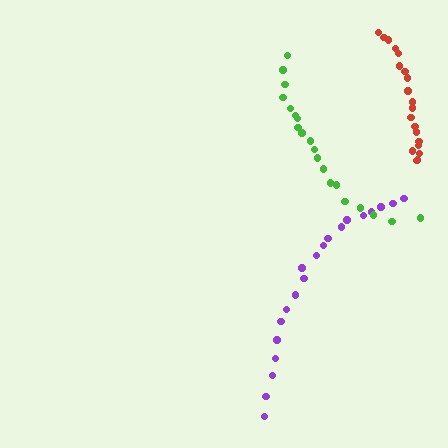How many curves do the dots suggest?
There are 3 distinct paths.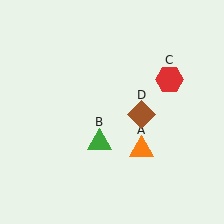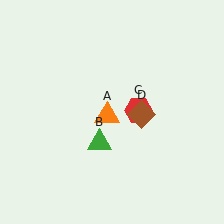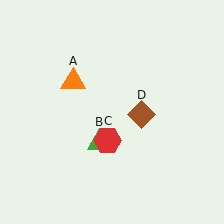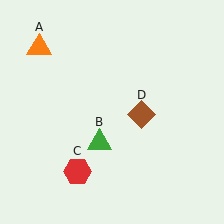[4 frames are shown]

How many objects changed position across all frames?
2 objects changed position: orange triangle (object A), red hexagon (object C).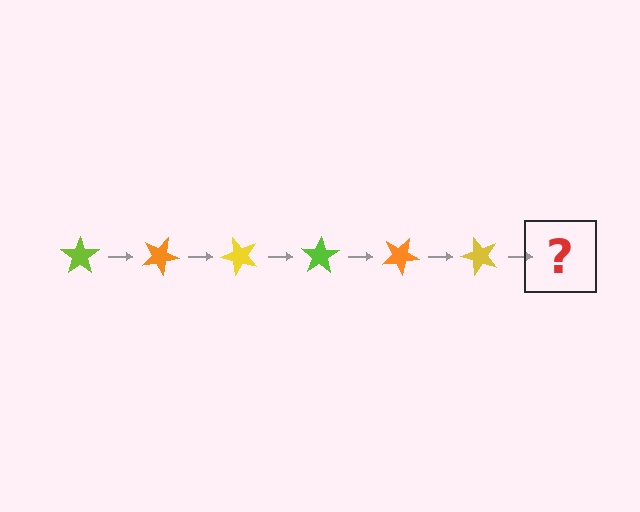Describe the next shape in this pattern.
It should be a lime star, rotated 150 degrees from the start.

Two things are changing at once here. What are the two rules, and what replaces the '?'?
The two rules are that it rotates 25 degrees each step and the color cycles through lime, orange, and yellow. The '?' should be a lime star, rotated 150 degrees from the start.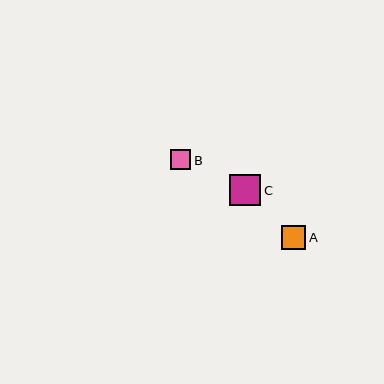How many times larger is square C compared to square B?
Square C is approximately 1.5 times the size of square B.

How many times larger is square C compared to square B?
Square C is approximately 1.5 times the size of square B.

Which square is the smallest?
Square B is the smallest with a size of approximately 20 pixels.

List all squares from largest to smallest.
From largest to smallest: C, A, B.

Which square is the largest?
Square C is the largest with a size of approximately 31 pixels.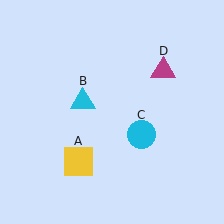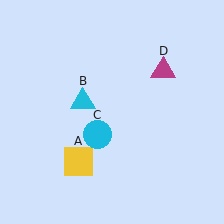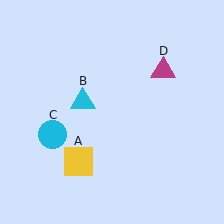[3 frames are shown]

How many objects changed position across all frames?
1 object changed position: cyan circle (object C).